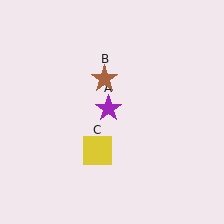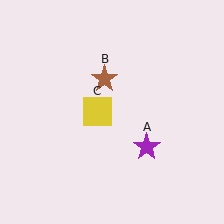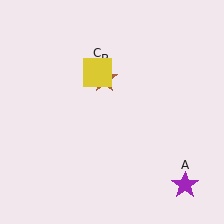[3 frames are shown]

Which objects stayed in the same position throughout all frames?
Brown star (object B) remained stationary.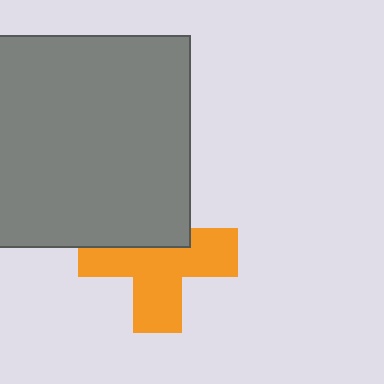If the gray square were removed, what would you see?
You would see the complete orange cross.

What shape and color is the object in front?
The object in front is a gray square.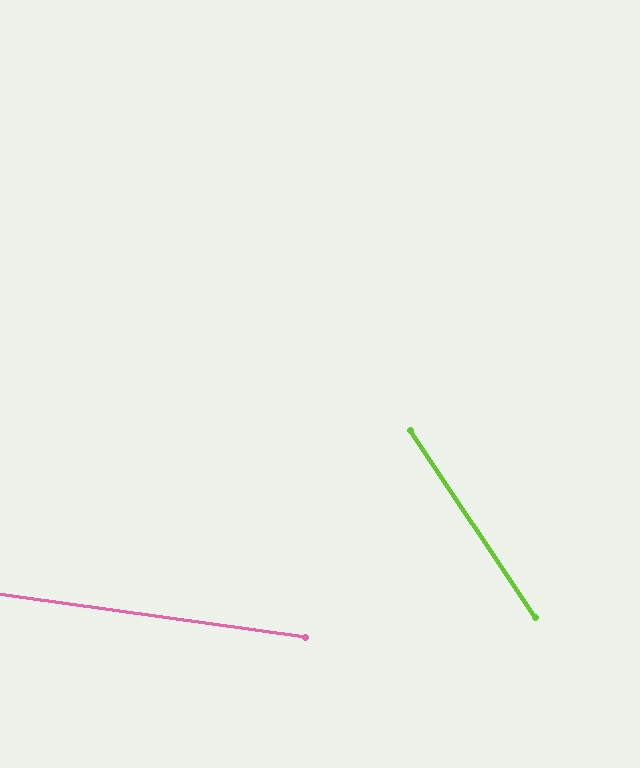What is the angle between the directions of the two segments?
Approximately 48 degrees.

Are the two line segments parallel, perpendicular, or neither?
Neither parallel nor perpendicular — they differ by about 48°.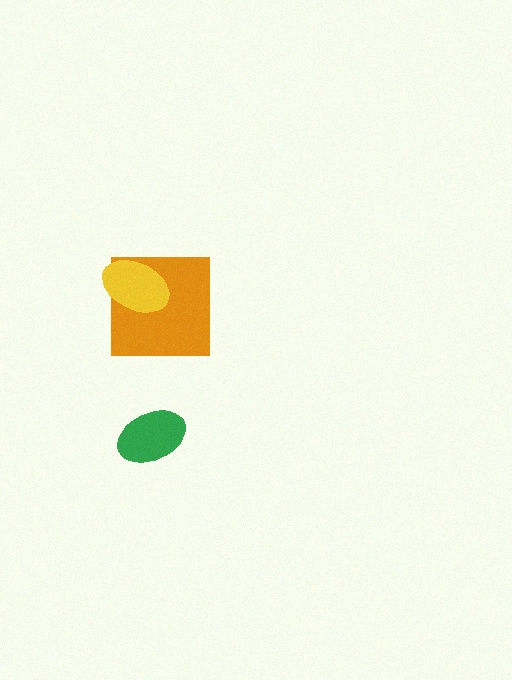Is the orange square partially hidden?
Yes, it is partially covered by another shape.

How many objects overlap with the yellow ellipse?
1 object overlaps with the yellow ellipse.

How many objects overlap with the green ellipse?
0 objects overlap with the green ellipse.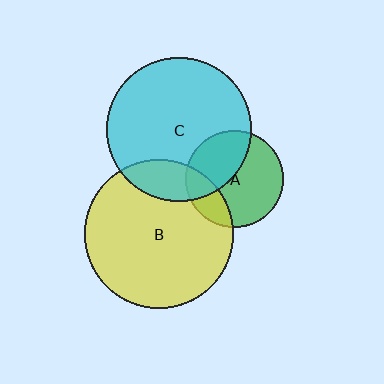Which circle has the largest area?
Circle B (yellow).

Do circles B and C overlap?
Yes.